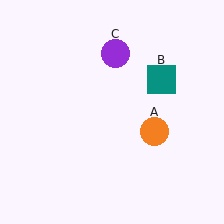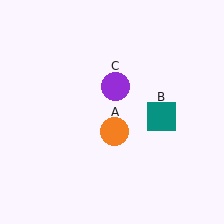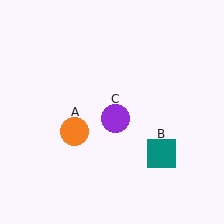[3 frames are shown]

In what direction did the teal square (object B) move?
The teal square (object B) moved down.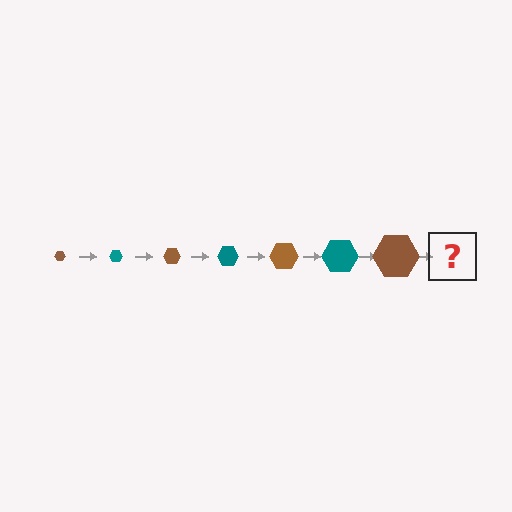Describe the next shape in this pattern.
It should be a teal hexagon, larger than the previous one.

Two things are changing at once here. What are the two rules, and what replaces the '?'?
The two rules are that the hexagon grows larger each step and the color cycles through brown and teal. The '?' should be a teal hexagon, larger than the previous one.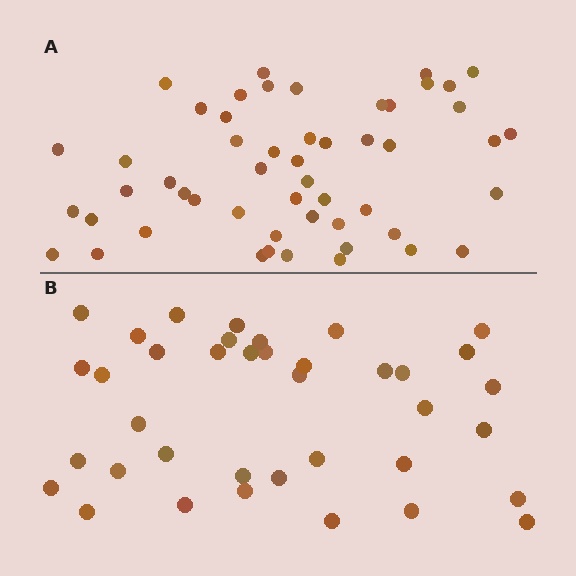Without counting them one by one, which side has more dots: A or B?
Region A (the top region) has more dots.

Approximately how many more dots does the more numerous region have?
Region A has approximately 15 more dots than region B.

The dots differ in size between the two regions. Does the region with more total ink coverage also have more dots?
No. Region B has more total ink coverage because its dots are larger, but region A actually contains more individual dots. Total area can be misleading — the number of items is what matters here.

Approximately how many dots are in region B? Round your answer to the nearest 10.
About 40 dots. (The exact count is 38, which rounds to 40.)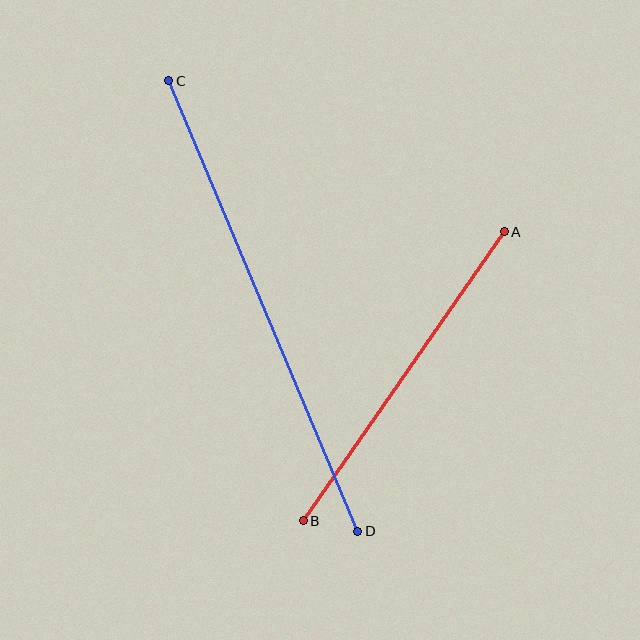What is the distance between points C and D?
The distance is approximately 489 pixels.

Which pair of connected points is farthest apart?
Points C and D are farthest apart.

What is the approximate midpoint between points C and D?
The midpoint is at approximately (263, 306) pixels.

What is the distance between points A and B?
The distance is approximately 352 pixels.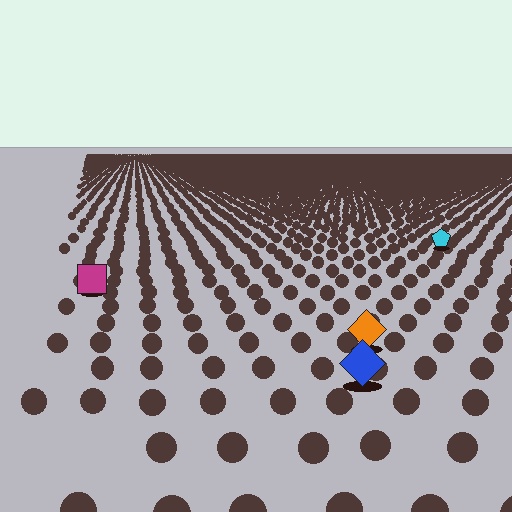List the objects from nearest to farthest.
From nearest to farthest: the blue diamond, the orange diamond, the magenta square, the cyan pentagon.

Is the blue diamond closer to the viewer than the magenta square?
Yes. The blue diamond is closer — you can tell from the texture gradient: the ground texture is coarser near it.